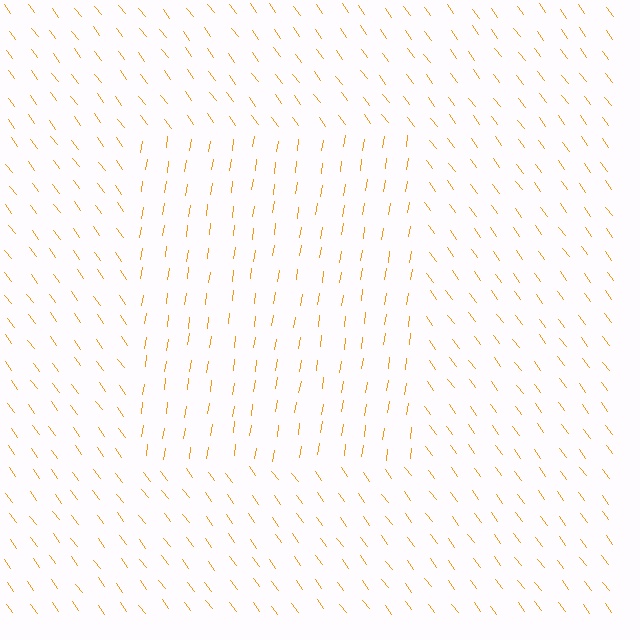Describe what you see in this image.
The image is filled with small orange line segments. A rectangle region in the image has lines oriented differently from the surrounding lines, creating a visible texture boundary.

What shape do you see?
I see a rectangle.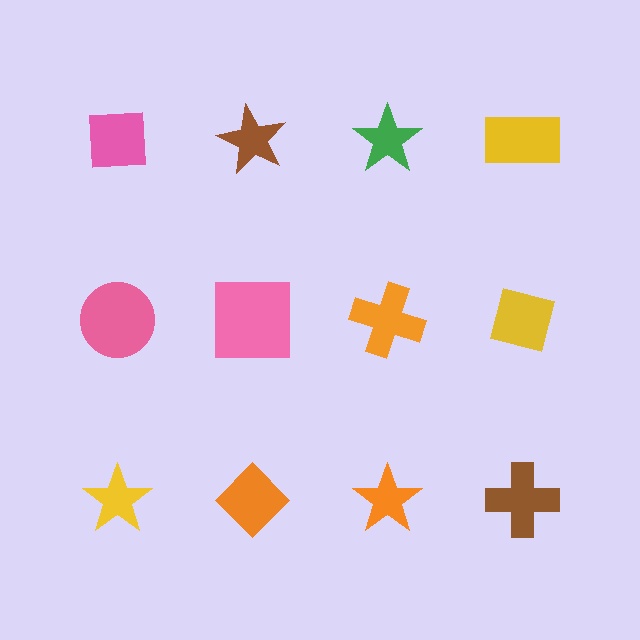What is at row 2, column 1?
A pink circle.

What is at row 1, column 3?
A green star.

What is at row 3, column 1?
A yellow star.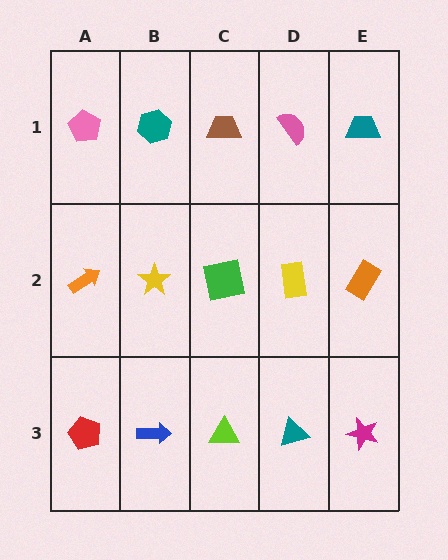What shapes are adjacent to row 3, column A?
An orange arrow (row 2, column A), a blue arrow (row 3, column B).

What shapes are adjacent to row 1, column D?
A yellow rectangle (row 2, column D), a brown trapezoid (row 1, column C), a teal trapezoid (row 1, column E).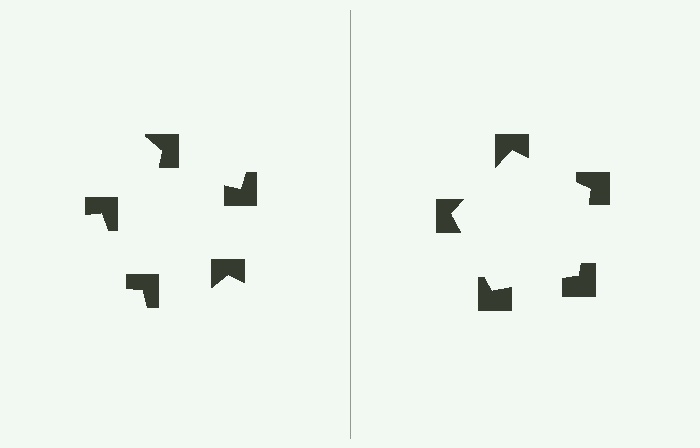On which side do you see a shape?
An illusory pentagon appears on the right side. On the left side the wedge cuts are rotated, so no coherent shape forms.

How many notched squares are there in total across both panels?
10 — 5 on each side.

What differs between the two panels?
The notched squares are positioned identically on both sides; only the wedge orientations differ. On the right they align to a pentagon; on the left they are misaligned.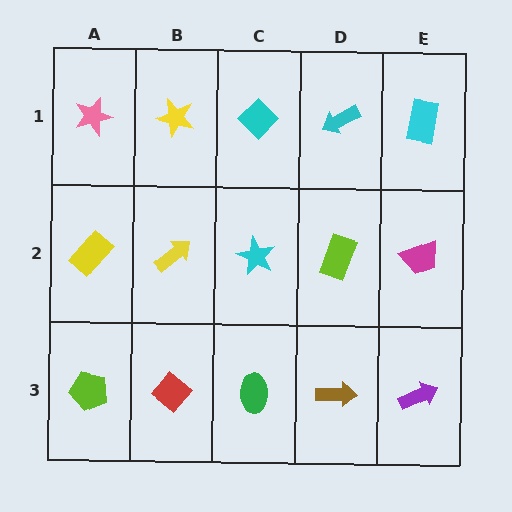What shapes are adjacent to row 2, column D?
A cyan arrow (row 1, column D), a brown arrow (row 3, column D), a cyan star (row 2, column C), a magenta trapezoid (row 2, column E).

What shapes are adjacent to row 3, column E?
A magenta trapezoid (row 2, column E), a brown arrow (row 3, column D).